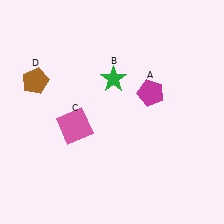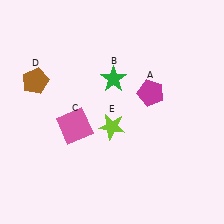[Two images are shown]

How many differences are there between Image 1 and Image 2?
There is 1 difference between the two images.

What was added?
A lime star (E) was added in Image 2.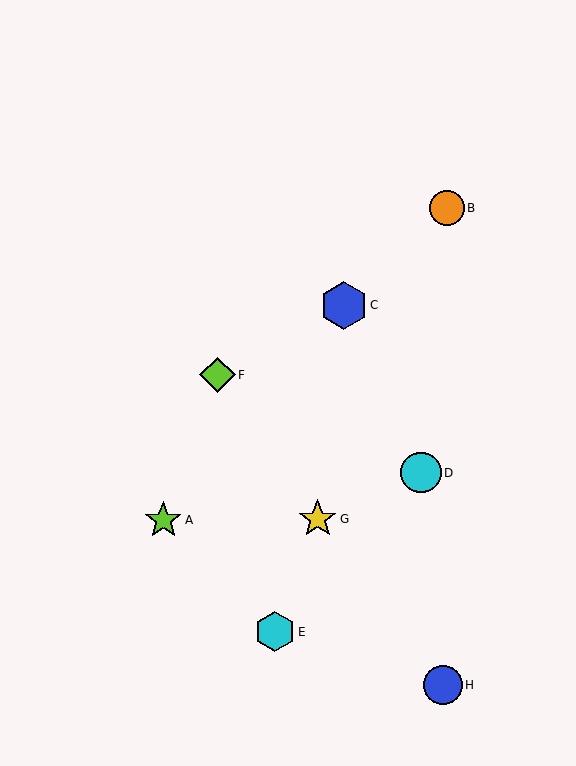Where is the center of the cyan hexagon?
The center of the cyan hexagon is at (275, 632).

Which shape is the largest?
The blue hexagon (labeled C) is the largest.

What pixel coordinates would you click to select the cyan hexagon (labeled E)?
Click at (275, 632) to select the cyan hexagon E.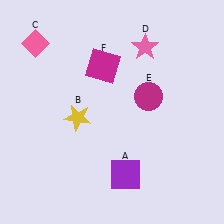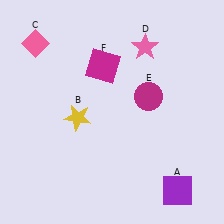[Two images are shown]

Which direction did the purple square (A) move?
The purple square (A) moved right.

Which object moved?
The purple square (A) moved right.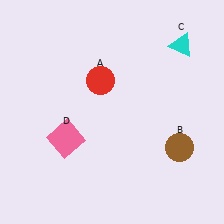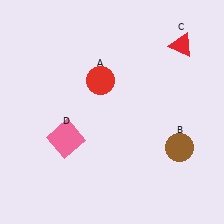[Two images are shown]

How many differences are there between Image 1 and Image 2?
There is 1 difference between the two images.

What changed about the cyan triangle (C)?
In Image 1, C is cyan. In Image 2, it changed to red.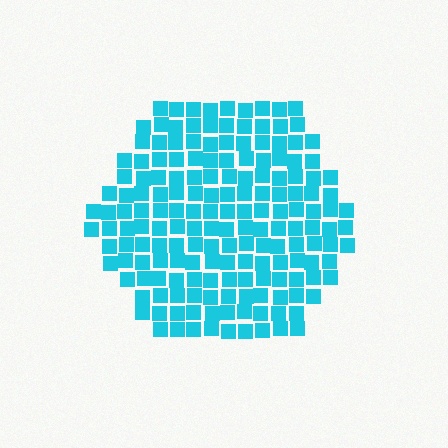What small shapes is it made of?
It is made of small squares.